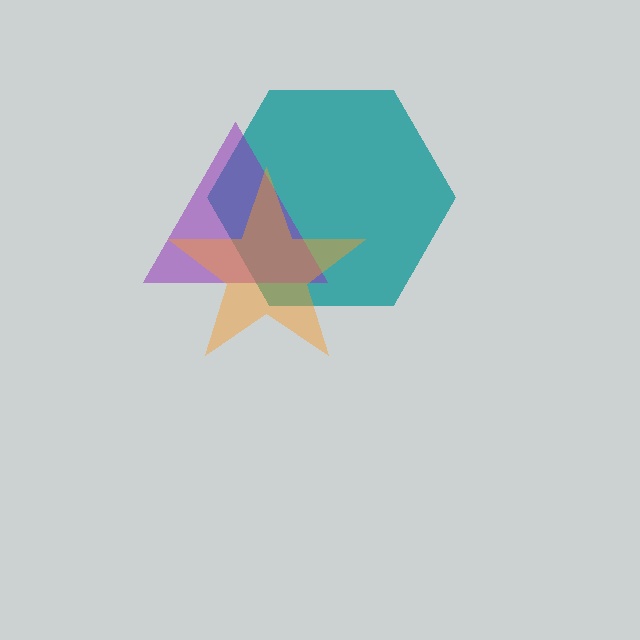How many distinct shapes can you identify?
There are 3 distinct shapes: a teal hexagon, a purple triangle, an orange star.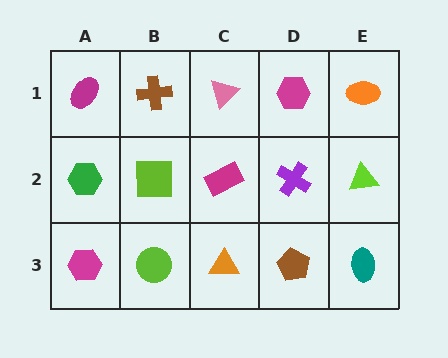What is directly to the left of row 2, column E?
A purple cross.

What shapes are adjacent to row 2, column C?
A pink triangle (row 1, column C), an orange triangle (row 3, column C), a lime square (row 2, column B), a purple cross (row 2, column D).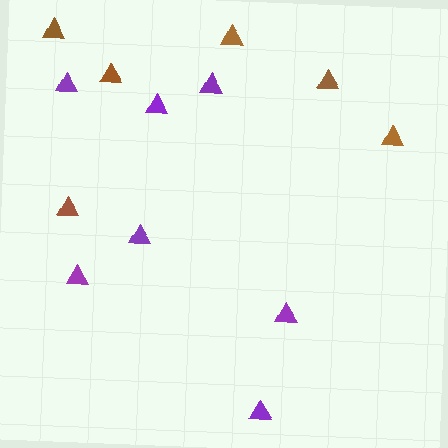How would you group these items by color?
There are 2 groups: one group of brown triangles (6) and one group of purple triangles (7).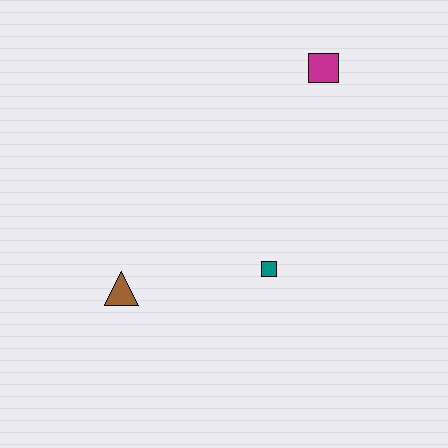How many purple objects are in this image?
There are no purple objects.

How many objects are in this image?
There are 3 objects.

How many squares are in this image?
There are 2 squares.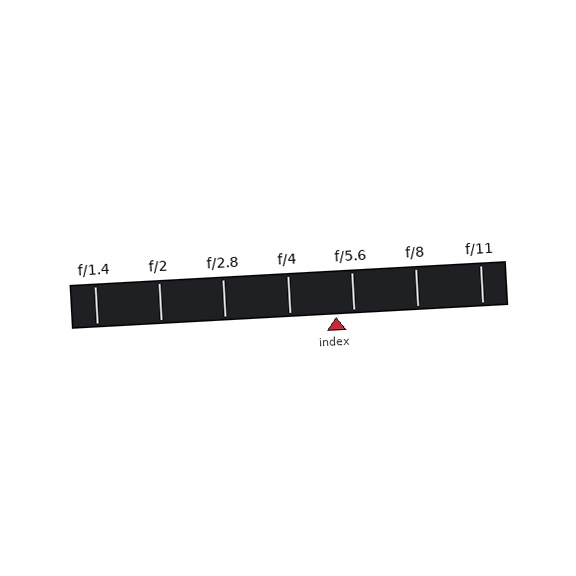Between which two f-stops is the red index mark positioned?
The index mark is between f/4 and f/5.6.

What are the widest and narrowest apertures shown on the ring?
The widest aperture shown is f/1.4 and the narrowest is f/11.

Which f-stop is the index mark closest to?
The index mark is closest to f/5.6.